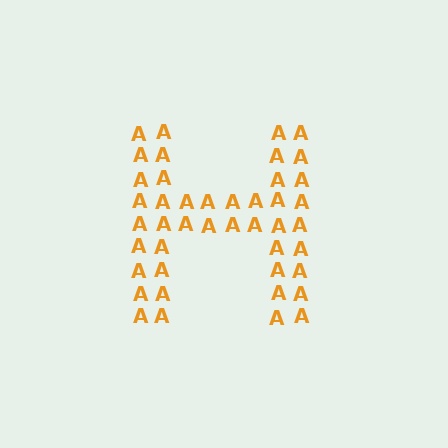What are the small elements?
The small elements are letter A's.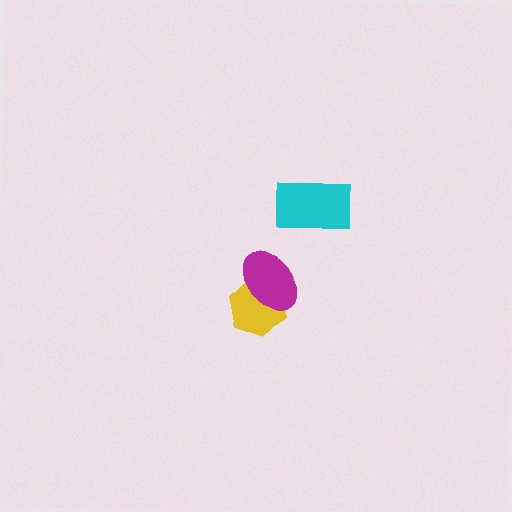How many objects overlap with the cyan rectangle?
0 objects overlap with the cyan rectangle.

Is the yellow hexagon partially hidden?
Yes, it is partially covered by another shape.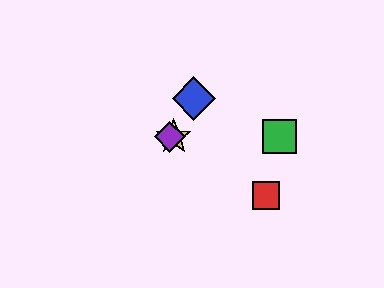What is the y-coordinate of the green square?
The green square is at y≈137.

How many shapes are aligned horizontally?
3 shapes (the green square, the yellow star, the purple diamond) are aligned horizontally.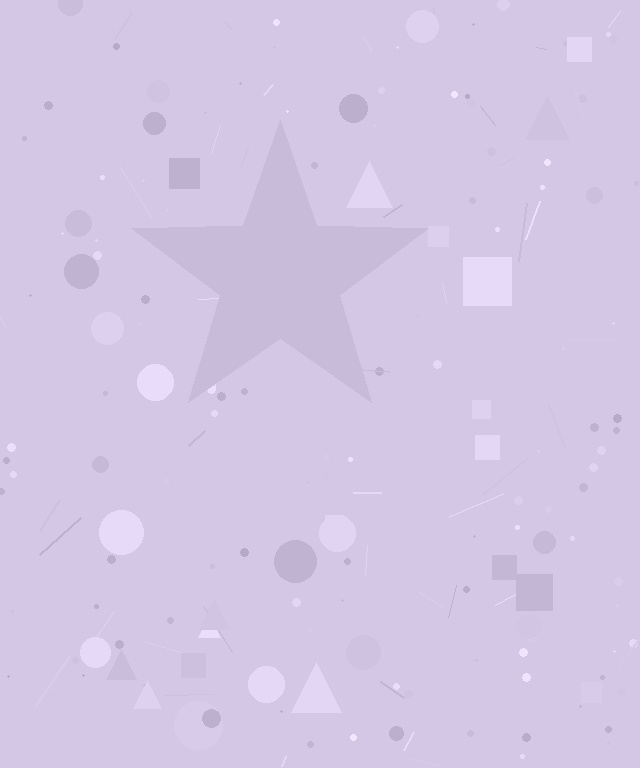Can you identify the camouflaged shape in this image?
The camouflaged shape is a star.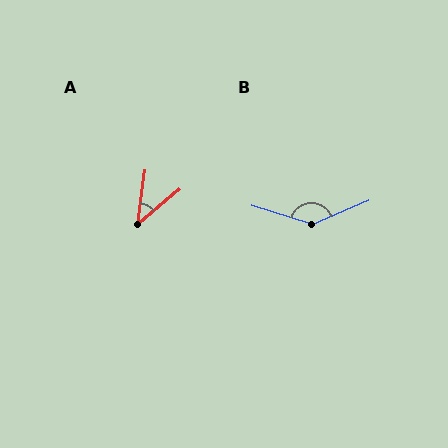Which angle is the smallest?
A, at approximately 43 degrees.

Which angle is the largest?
B, at approximately 140 degrees.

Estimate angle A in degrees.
Approximately 43 degrees.